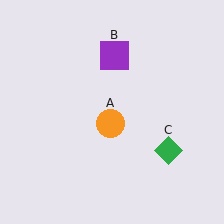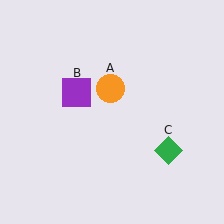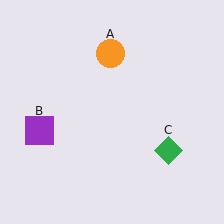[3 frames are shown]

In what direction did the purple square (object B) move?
The purple square (object B) moved down and to the left.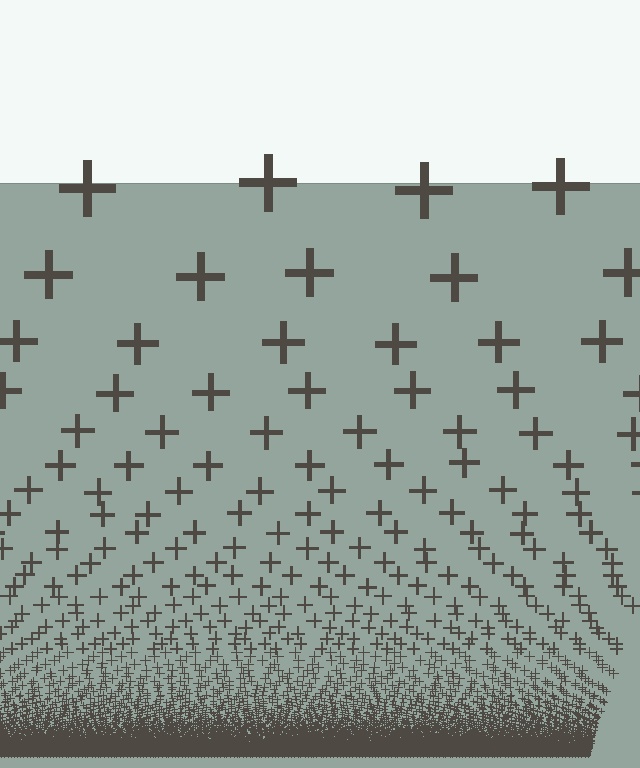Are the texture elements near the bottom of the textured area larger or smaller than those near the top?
Smaller. The gradient is inverted — elements near the bottom are smaller and denser.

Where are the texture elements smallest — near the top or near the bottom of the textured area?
Near the bottom.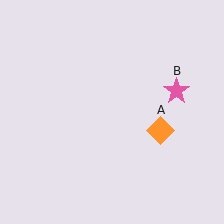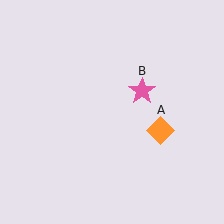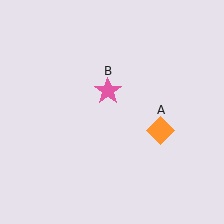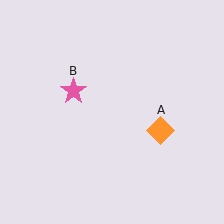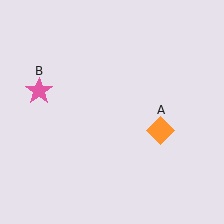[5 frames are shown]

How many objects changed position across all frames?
1 object changed position: pink star (object B).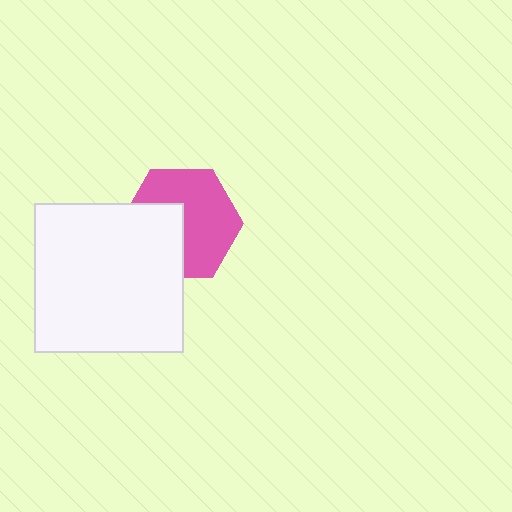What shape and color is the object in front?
The object in front is a white square.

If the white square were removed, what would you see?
You would see the complete pink hexagon.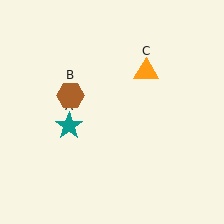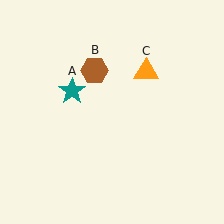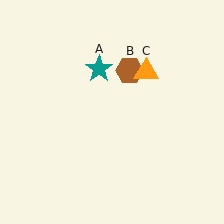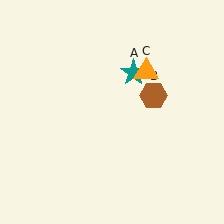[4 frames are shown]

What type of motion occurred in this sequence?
The teal star (object A), brown hexagon (object B) rotated clockwise around the center of the scene.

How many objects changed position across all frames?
2 objects changed position: teal star (object A), brown hexagon (object B).